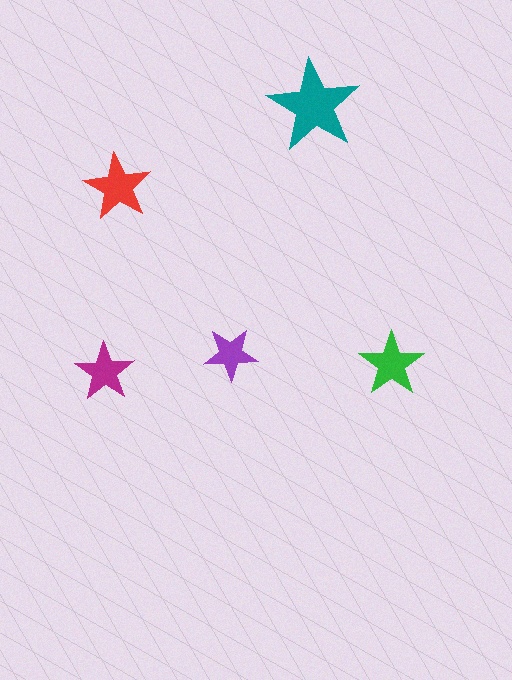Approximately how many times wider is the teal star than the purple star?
About 1.5 times wider.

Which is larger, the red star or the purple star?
The red one.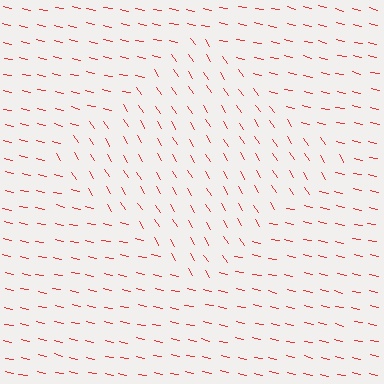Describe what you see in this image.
The image is filled with small red line segments. A diamond region in the image has lines oriented differently from the surrounding lines, creating a visible texture boundary.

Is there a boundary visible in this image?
Yes, there is a texture boundary formed by a change in line orientation.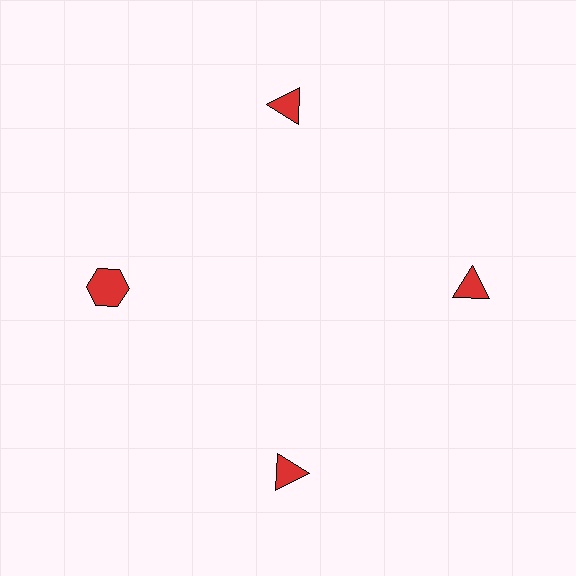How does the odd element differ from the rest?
It has a different shape: hexagon instead of triangle.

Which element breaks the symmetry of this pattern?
The red hexagon at roughly the 9 o'clock position breaks the symmetry. All other shapes are red triangles.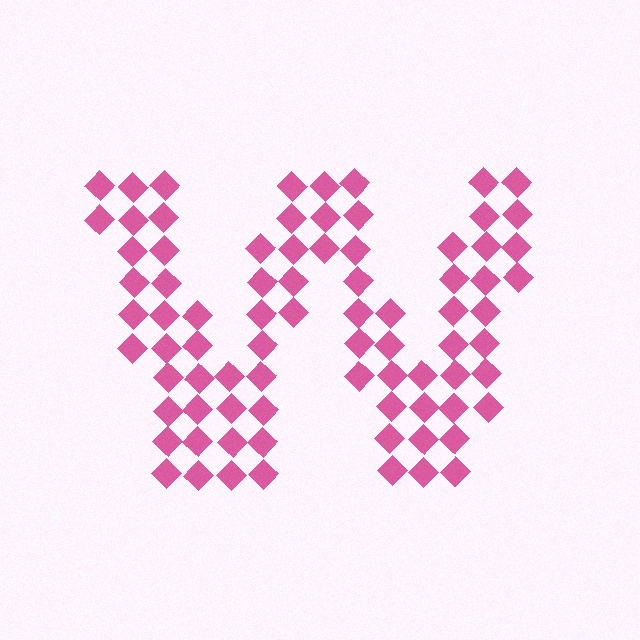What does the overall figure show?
The overall figure shows the letter W.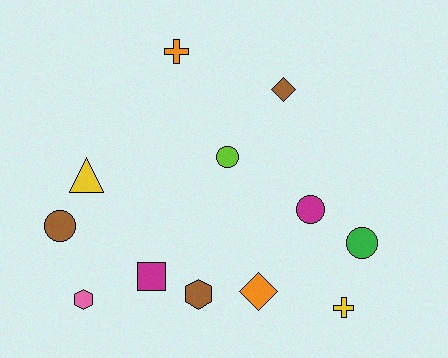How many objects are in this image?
There are 12 objects.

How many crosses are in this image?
There are 2 crosses.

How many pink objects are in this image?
There is 1 pink object.